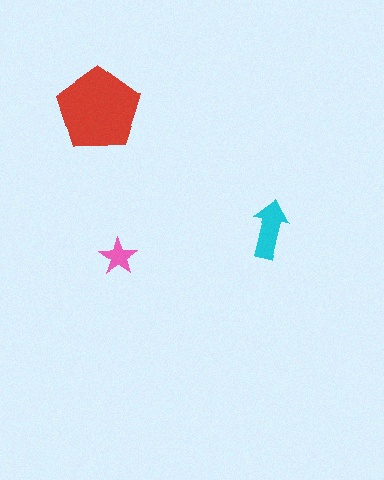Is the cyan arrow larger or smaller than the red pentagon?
Smaller.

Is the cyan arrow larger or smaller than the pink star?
Larger.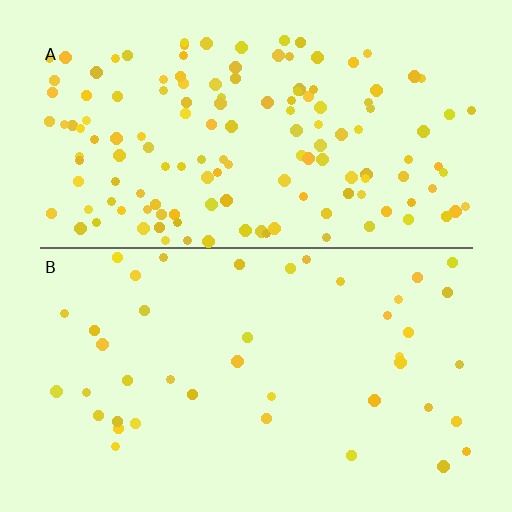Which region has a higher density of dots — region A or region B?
A (the top).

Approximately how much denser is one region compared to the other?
Approximately 3.3× — region A over region B.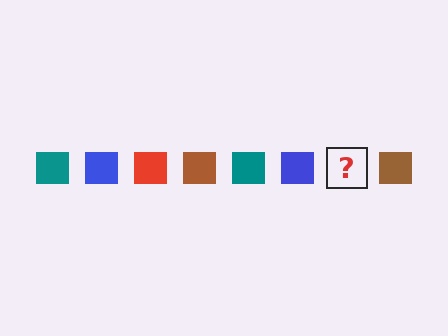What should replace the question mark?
The question mark should be replaced with a red square.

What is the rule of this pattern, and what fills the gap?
The rule is that the pattern cycles through teal, blue, red, brown squares. The gap should be filled with a red square.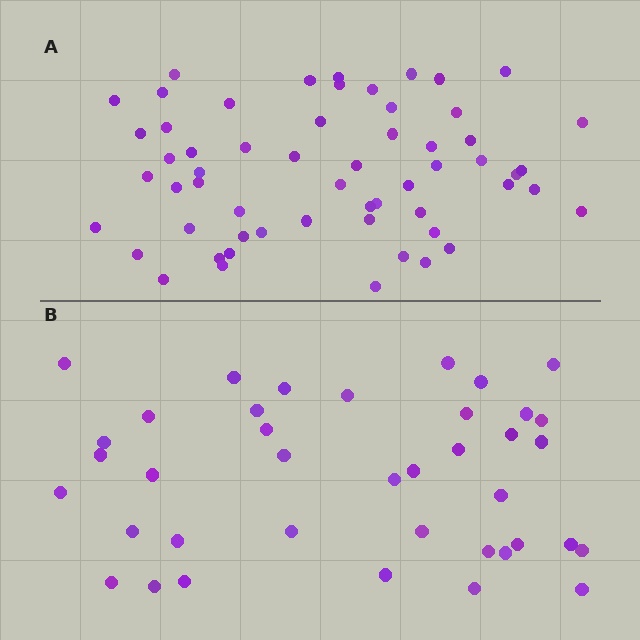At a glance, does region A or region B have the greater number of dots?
Region A (the top region) has more dots.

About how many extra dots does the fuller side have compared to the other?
Region A has approximately 20 more dots than region B.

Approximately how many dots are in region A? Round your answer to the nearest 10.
About 60 dots. (The exact count is 58, which rounds to 60.)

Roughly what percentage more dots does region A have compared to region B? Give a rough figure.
About 50% more.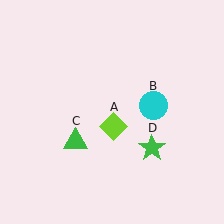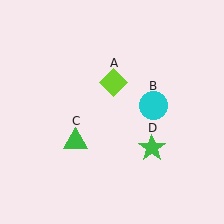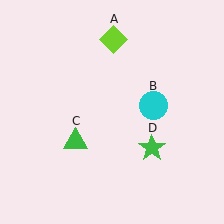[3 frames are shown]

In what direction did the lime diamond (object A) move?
The lime diamond (object A) moved up.